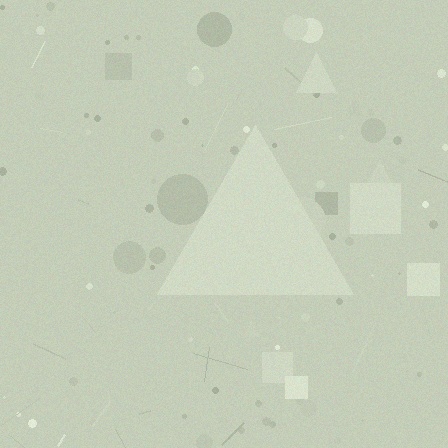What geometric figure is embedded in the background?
A triangle is embedded in the background.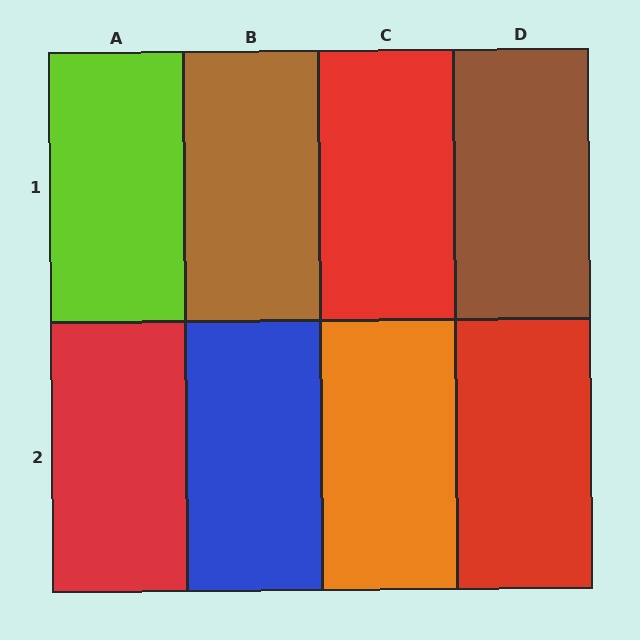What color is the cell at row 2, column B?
Blue.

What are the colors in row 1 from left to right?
Lime, brown, red, brown.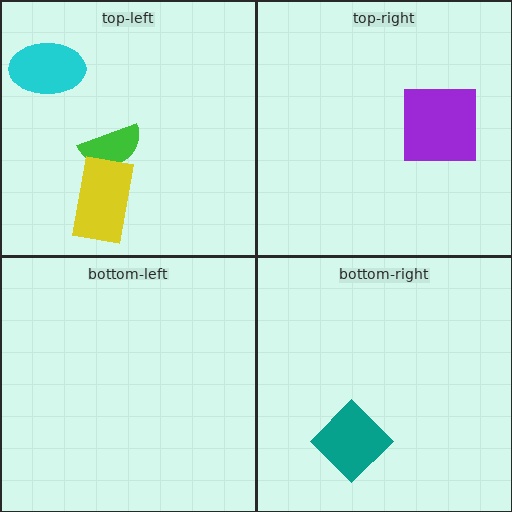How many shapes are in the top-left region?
3.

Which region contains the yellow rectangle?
The top-left region.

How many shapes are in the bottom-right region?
1.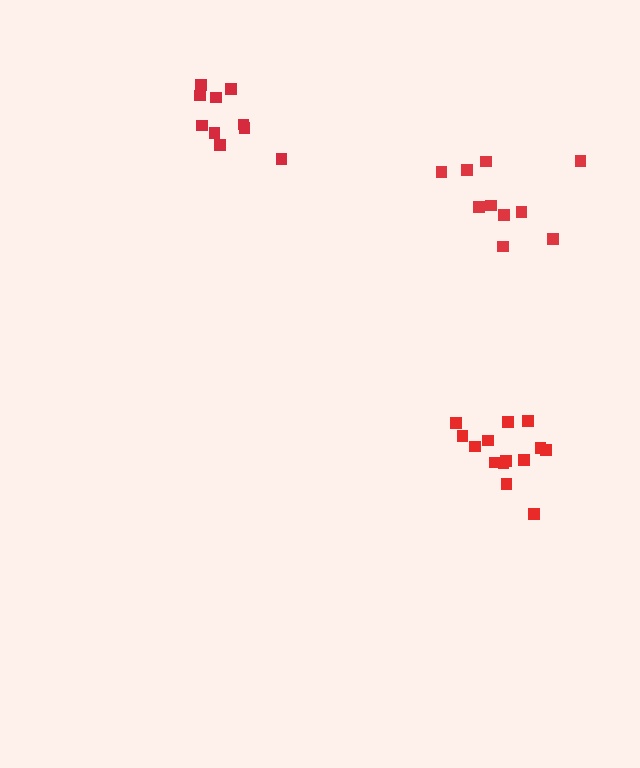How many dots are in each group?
Group 1: 14 dots, Group 2: 10 dots, Group 3: 10 dots (34 total).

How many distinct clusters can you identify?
There are 3 distinct clusters.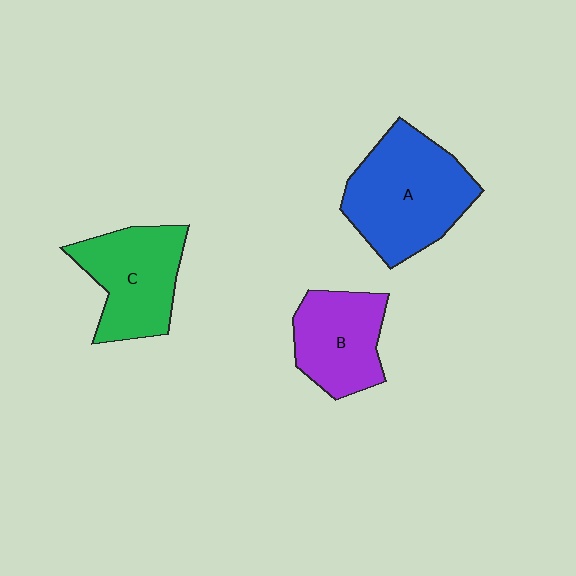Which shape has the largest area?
Shape A (blue).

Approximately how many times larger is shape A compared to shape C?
Approximately 1.3 times.